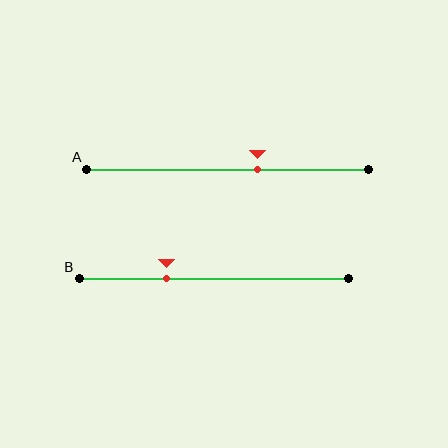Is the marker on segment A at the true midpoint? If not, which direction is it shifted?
No, the marker on segment A is shifted to the right by about 10% of the segment length.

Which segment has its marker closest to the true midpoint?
Segment A has its marker closest to the true midpoint.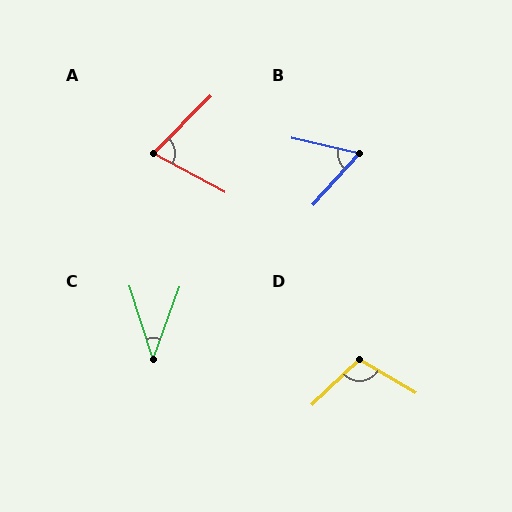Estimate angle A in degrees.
Approximately 74 degrees.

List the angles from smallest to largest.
C (38°), B (61°), A (74°), D (105°).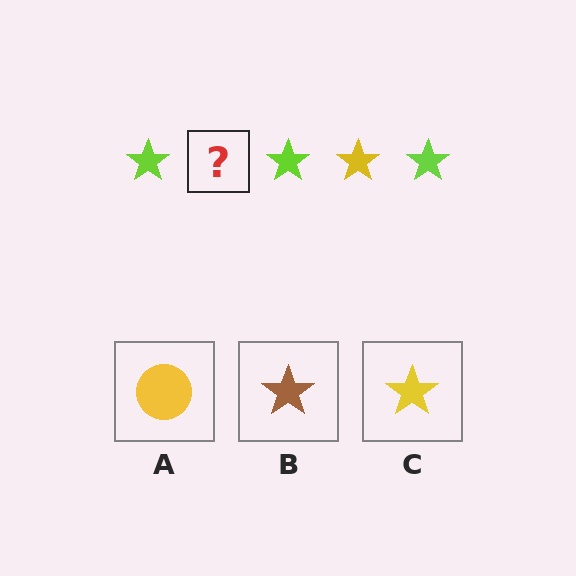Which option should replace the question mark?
Option C.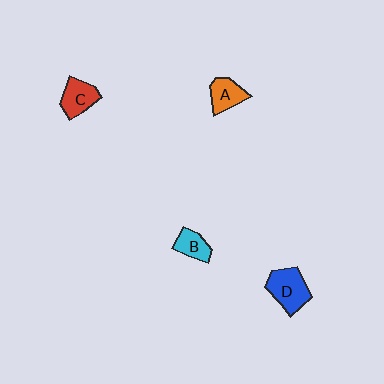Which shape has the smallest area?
Shape B (cyan).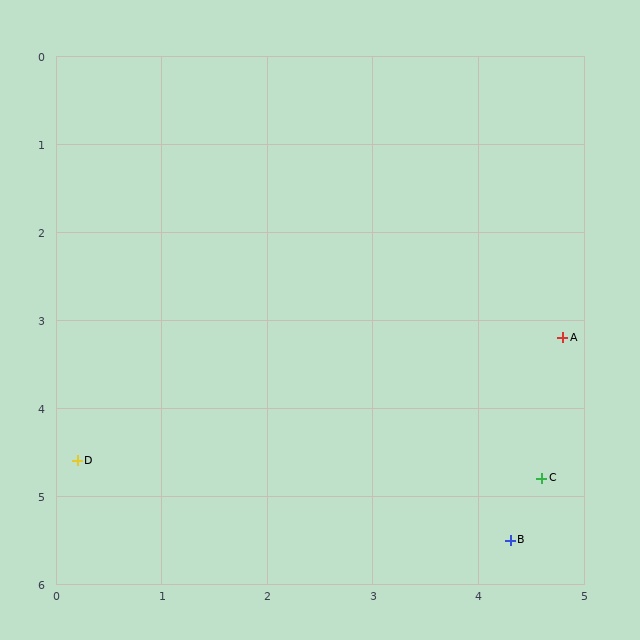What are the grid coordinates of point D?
Point D is at approximately (0.2, 4.6).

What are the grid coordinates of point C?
Point C is at approximately (4.6, 4.8).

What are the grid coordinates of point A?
Point A is at approximately (4.8, 3.2).